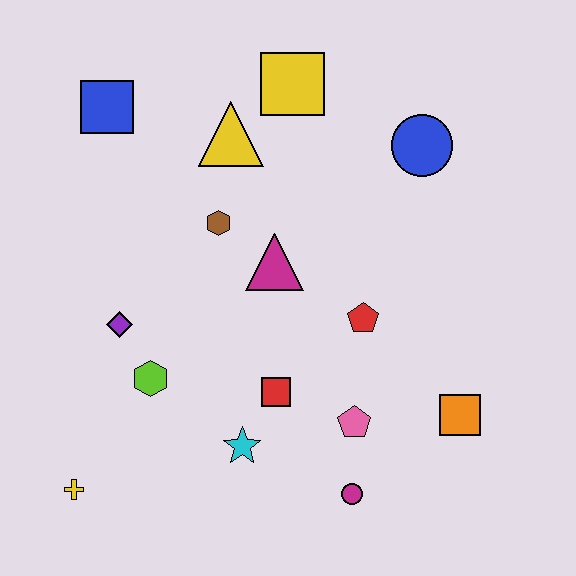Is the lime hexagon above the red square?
Yes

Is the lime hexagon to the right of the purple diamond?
Yes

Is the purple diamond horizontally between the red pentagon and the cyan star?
No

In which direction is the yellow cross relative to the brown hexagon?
The yellow cross is below the brown hexagon.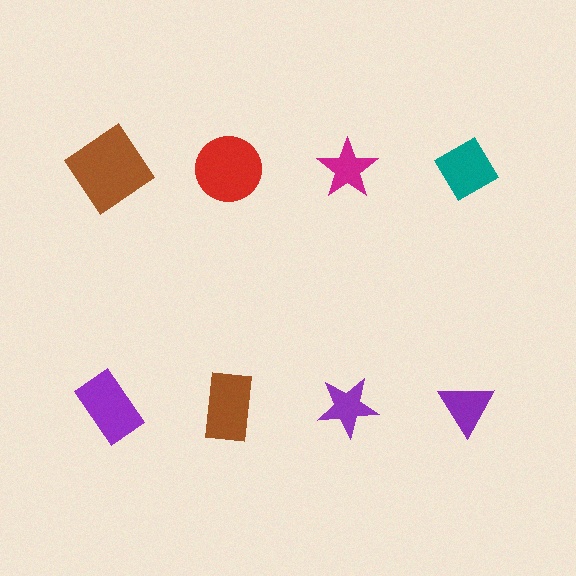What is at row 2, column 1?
A purple rectangle.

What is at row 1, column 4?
A teal diamond.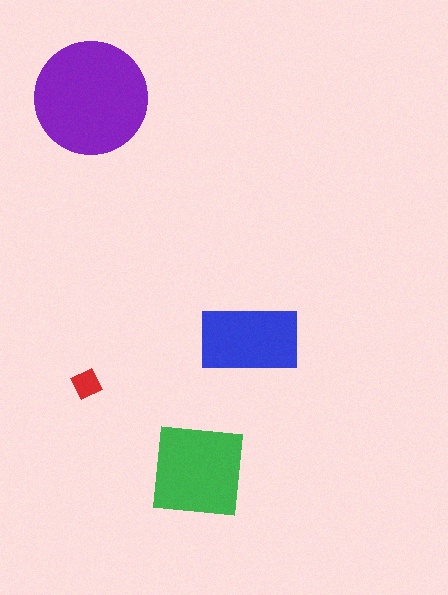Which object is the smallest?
The red diamond.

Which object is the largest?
The purple circle.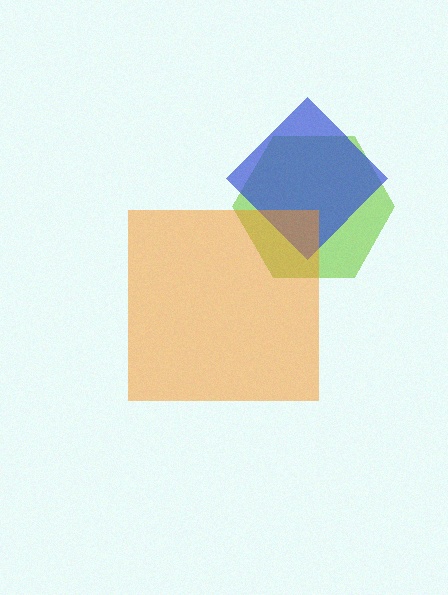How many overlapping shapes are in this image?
There are 3 overlapping shapes in the image.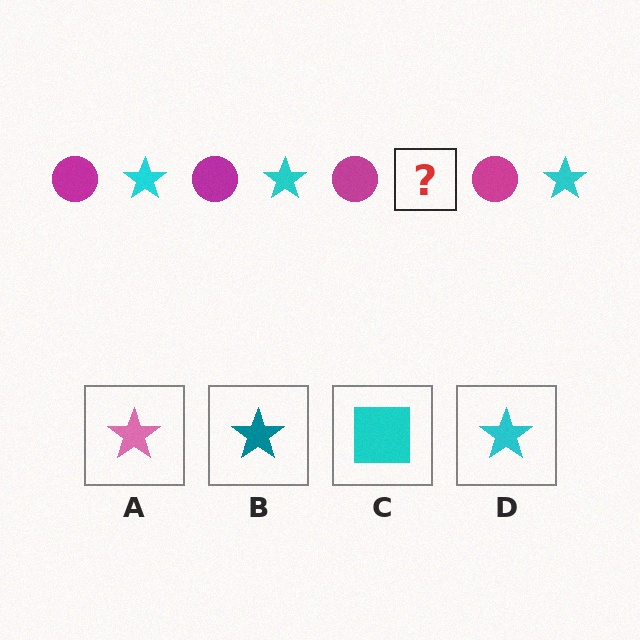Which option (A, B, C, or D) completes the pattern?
D.